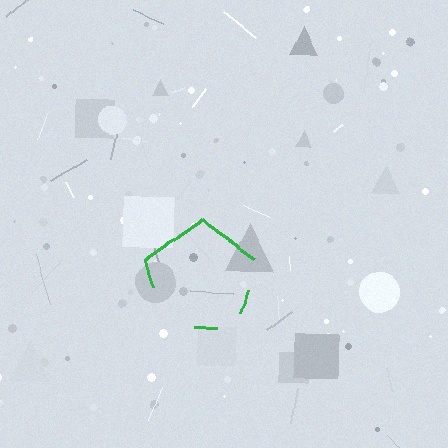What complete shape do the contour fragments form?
The contour fragments form a pentagon.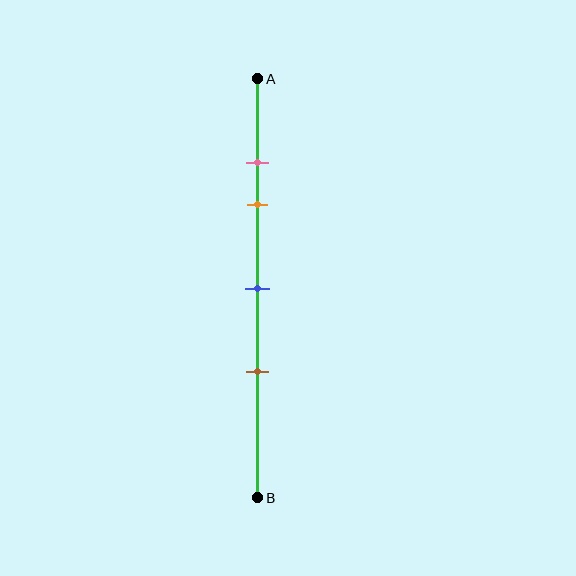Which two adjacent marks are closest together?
The pink and orange marks are the closest adjacent pair.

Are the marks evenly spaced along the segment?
No, the marks are not evenly spaced.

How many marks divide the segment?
There are 4 marks dividing the segment.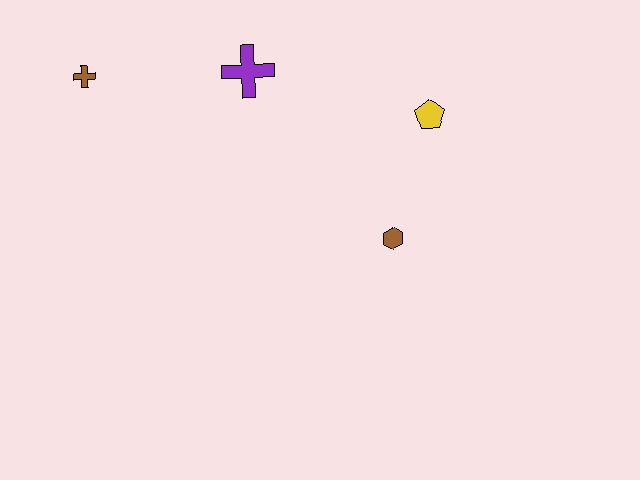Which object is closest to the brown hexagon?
The yellow pentagon is closest to the brown hexagon.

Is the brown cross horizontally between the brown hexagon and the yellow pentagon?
No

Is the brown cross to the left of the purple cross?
Yes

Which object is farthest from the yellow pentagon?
The brown cross is farthest from the yellow pentagon.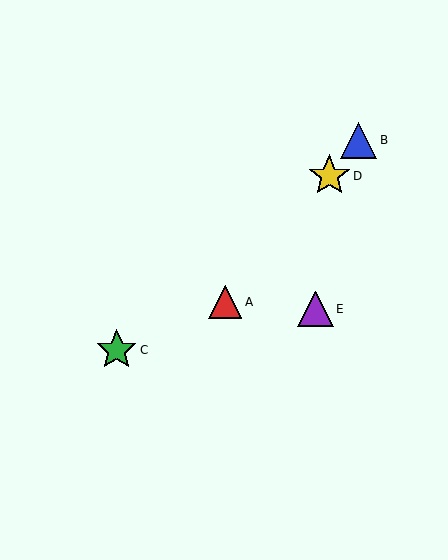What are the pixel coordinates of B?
Object B is at (359, 140).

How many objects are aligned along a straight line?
3 objects (A, B, D) are aligned along a straight line.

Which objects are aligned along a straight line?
Objects A, B, D are aligned along a straight line.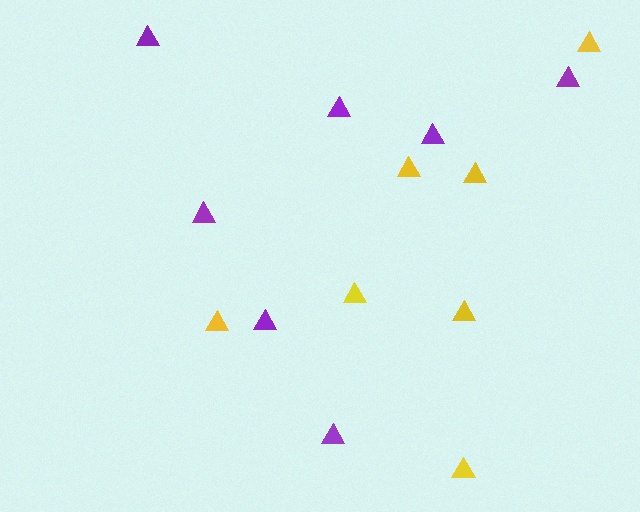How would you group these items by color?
There are 2 groups: one group of yellow triangles (7) and one group of purple triangles (7).